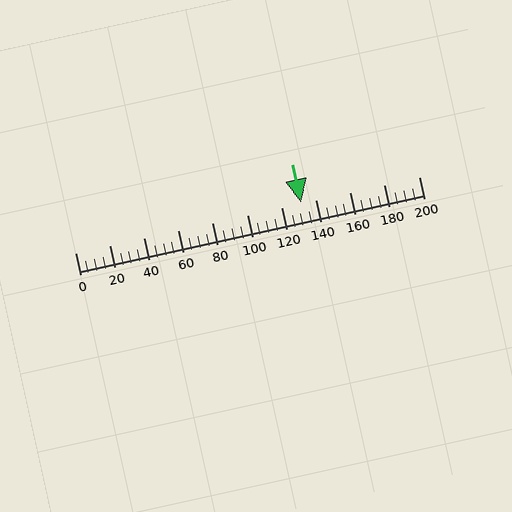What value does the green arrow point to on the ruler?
The green arrow points to approximately 132.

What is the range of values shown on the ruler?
The ruler shows values from 0 to 200.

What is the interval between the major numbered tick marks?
The major tick marks are spaced 20 units apart.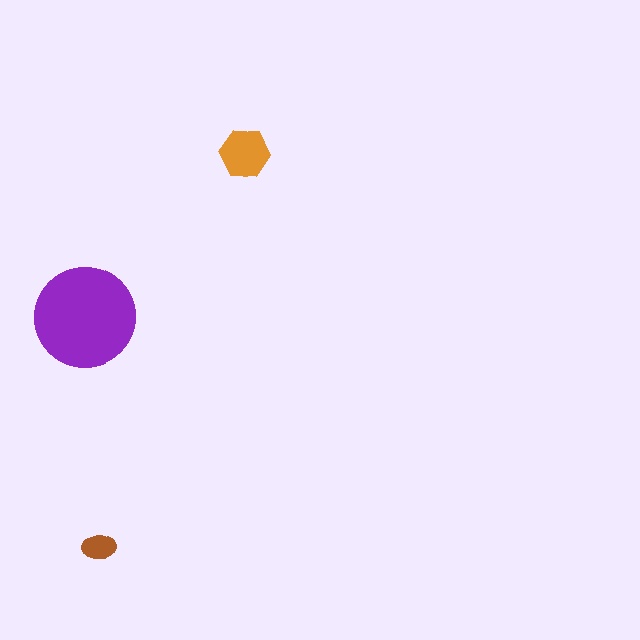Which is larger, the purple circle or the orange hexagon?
The purple circle.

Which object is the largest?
The purple circle.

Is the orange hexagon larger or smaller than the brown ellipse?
Larger.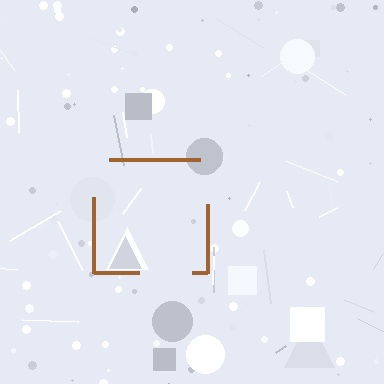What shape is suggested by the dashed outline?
The dashed outline suggests a square.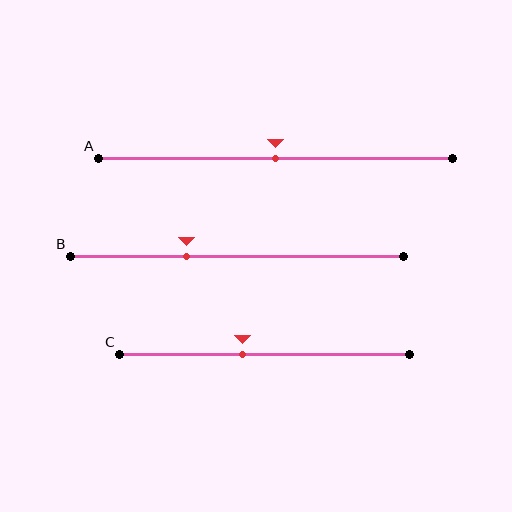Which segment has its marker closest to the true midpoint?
Segment A has its marker closest to the true midpoint.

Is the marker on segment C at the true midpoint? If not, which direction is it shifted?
No, the marker on segment C is shifted to the left by about 8% of the segment length.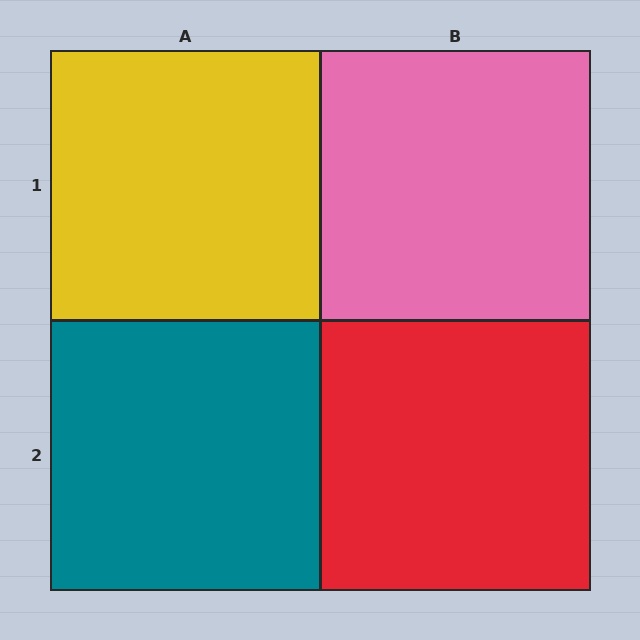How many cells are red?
1 cell is red.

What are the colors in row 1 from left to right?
Yellow, pink.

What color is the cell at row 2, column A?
Teal.